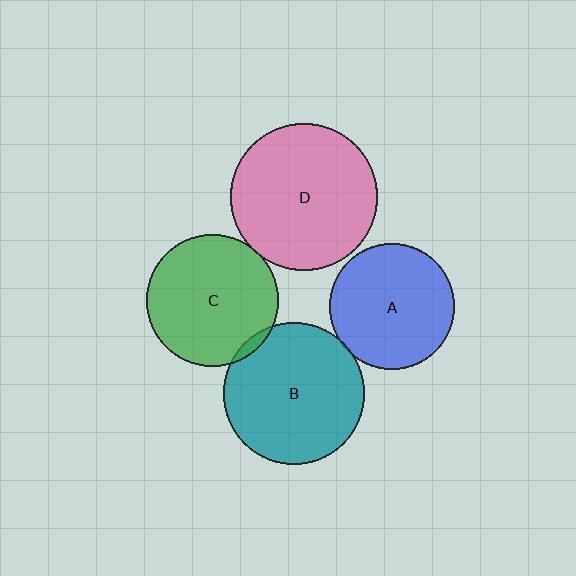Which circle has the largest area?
Circle D (pink).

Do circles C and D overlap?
Yes.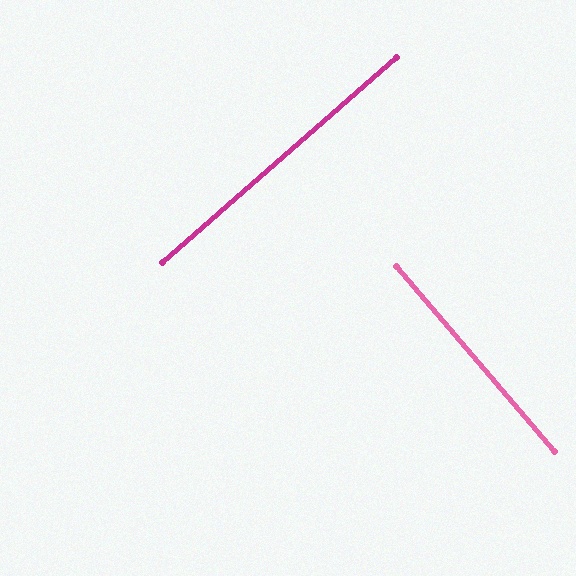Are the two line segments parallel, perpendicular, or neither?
Perpendicular — they meet at approximately 89°.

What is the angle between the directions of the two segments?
Approximately 89 degrees.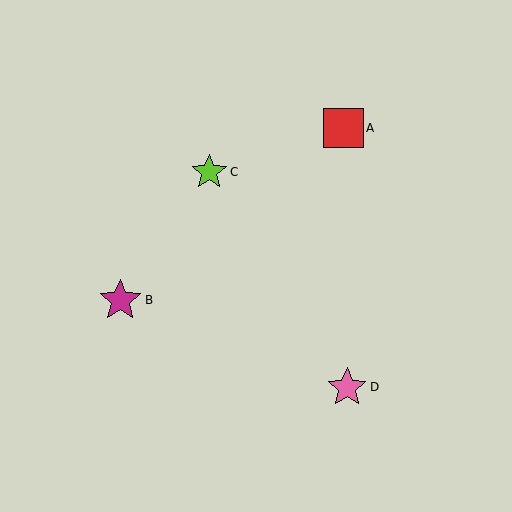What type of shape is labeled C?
Shape C is a lime star.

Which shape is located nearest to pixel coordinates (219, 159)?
The lime star (labeled C) at (209, 172) is nearest to that location.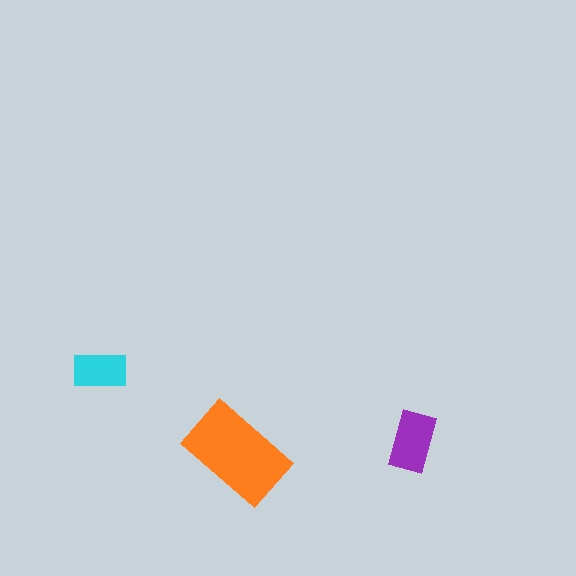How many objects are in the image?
There are 3 objects in the image.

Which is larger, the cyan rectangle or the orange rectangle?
The orange one.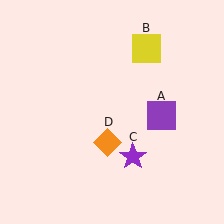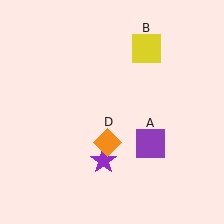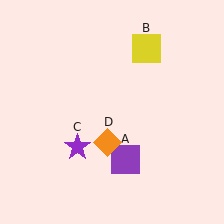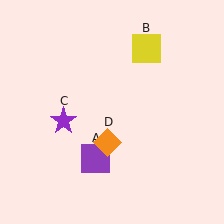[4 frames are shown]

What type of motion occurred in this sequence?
The purple square (object A), purple star (object C) rotated clockwise around the center of the scene.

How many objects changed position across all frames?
2 objects changed position: purple square (object A), purple star (object C).